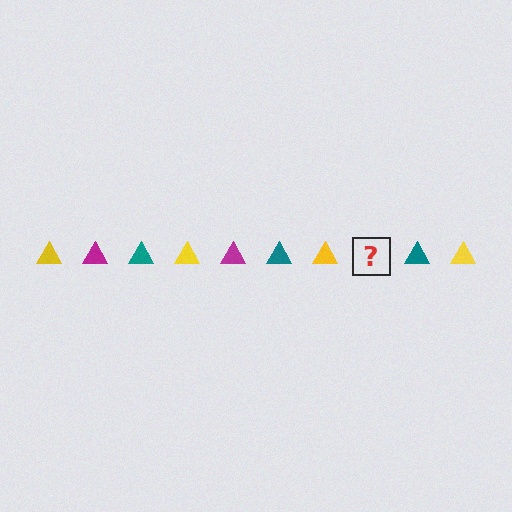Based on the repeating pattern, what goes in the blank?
The blank should be a magenta triangle.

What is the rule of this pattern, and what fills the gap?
The rule is that the pattern cycles through yellow, magenta, teal triangles. The gap should be filled with a magenta triangle.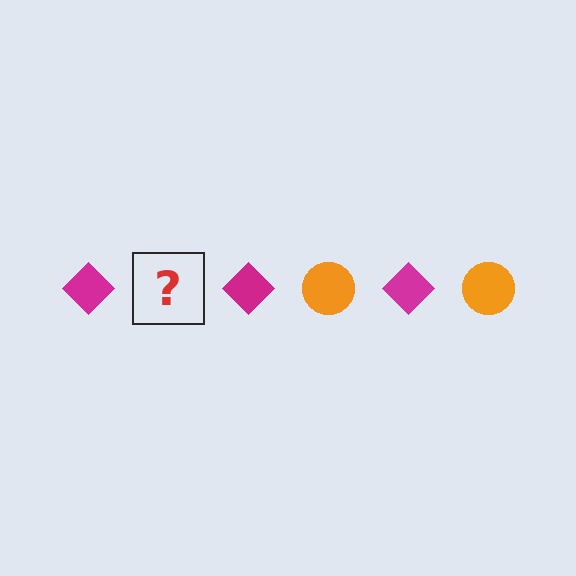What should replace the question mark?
The question mark should be replaced with an orange circle.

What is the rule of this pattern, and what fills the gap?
The rule is that the pattern alternates between magenta diamond and orange circle. The gap should be filled with an orange circle.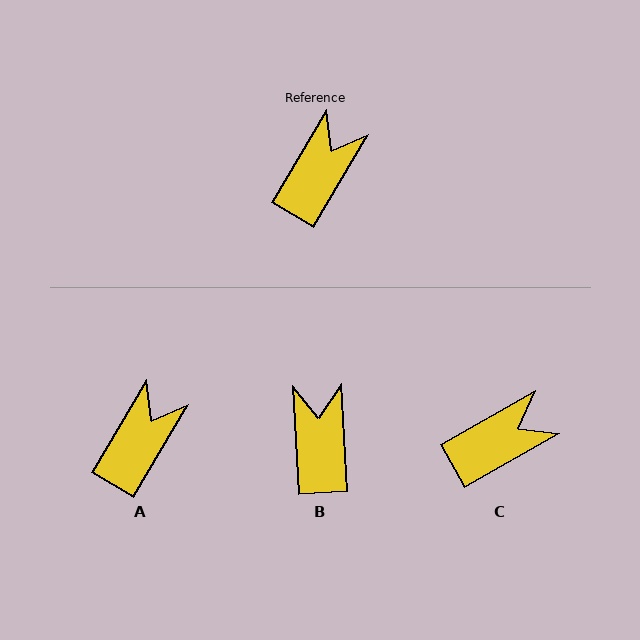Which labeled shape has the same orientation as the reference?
A.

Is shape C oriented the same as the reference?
No, it is off by about 29 degrees.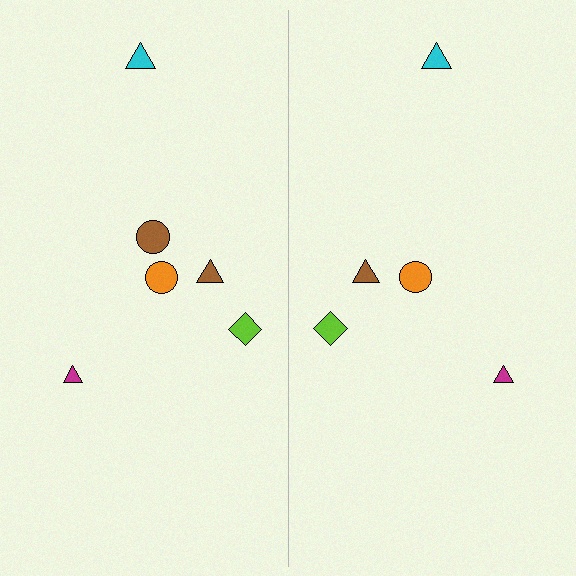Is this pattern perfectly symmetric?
No, the pattern is not perfectly symmetric. A brown circle is missing from the right side.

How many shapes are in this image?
There are 11 shapes in this image.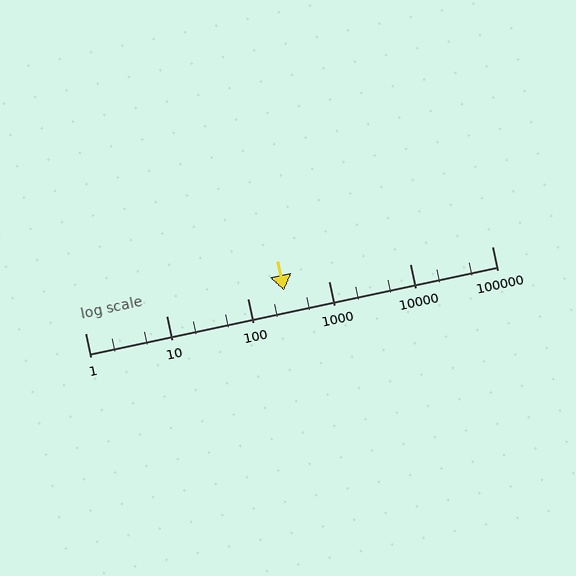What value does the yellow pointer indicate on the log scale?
The pointer indicates approximately 280.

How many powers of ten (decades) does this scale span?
The scale spans 5 decades, from 1 to 100000.